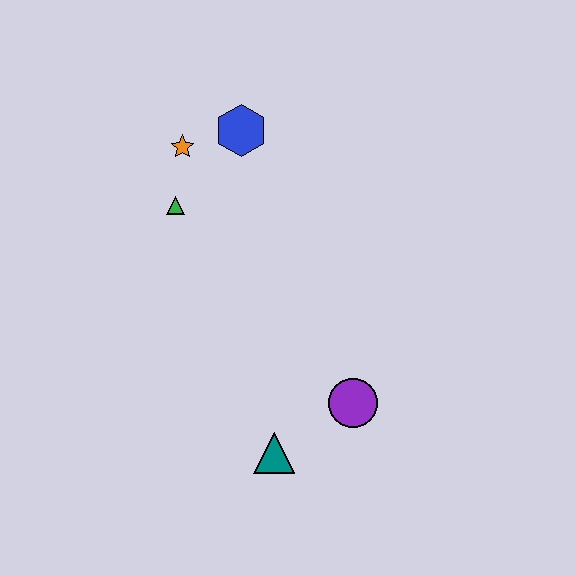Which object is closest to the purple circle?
The teal triangle is closest to the purple circle.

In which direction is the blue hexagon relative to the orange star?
The blue hexagon is to the right of the orange star.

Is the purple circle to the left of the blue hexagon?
No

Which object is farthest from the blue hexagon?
The teal triangle is farthest from the blue hexagon.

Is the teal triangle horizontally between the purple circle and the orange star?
Yes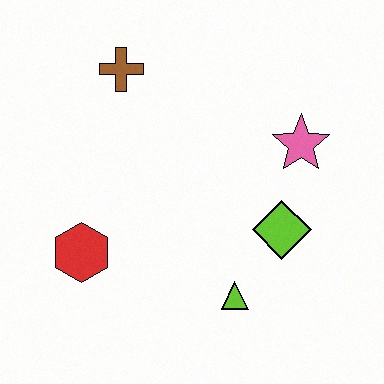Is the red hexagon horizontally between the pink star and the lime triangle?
No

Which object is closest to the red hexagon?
The lime triangle is closest to the red hexagon.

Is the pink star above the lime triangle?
Yes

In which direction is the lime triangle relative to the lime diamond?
The lime triangle is below the lime diamond.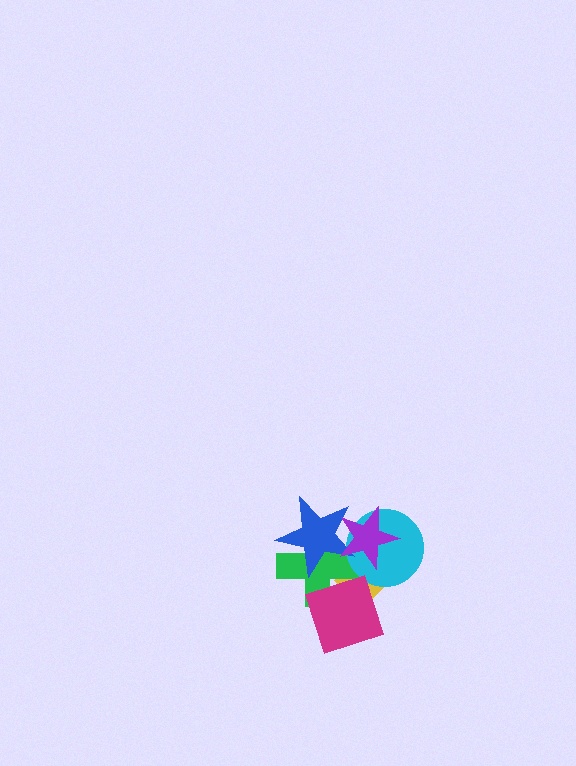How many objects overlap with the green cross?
5 objects overlap with the green cross.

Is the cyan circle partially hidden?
Yes, it is partially covered by another shape.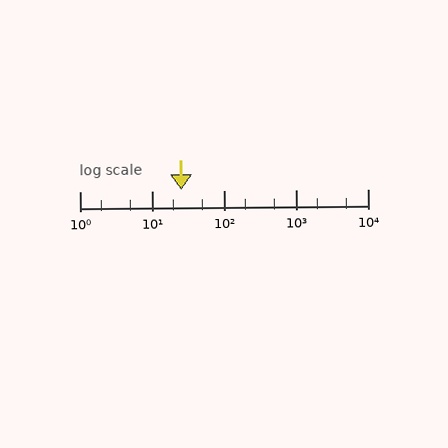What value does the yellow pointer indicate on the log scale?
The pointer indicates approximately 26.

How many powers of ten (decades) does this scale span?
The scale spans 4 decades, from 1 to 10000.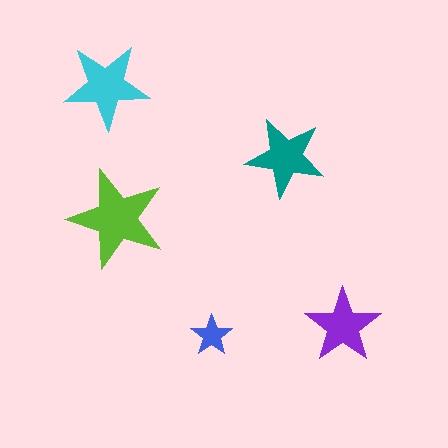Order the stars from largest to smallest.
the lime one, the cyan one, the teal one, the purple one, the blue one.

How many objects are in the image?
There are 5 objects in the image.